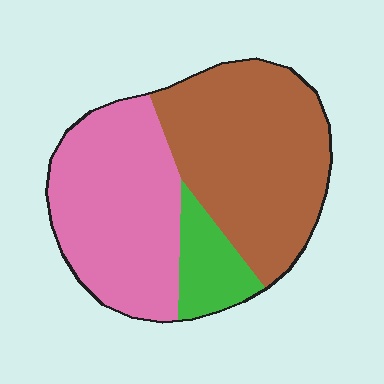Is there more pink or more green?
Pink.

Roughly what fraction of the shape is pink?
Pink takes up between a third and a half of the shape.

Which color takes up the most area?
Brown, at roughly 45%.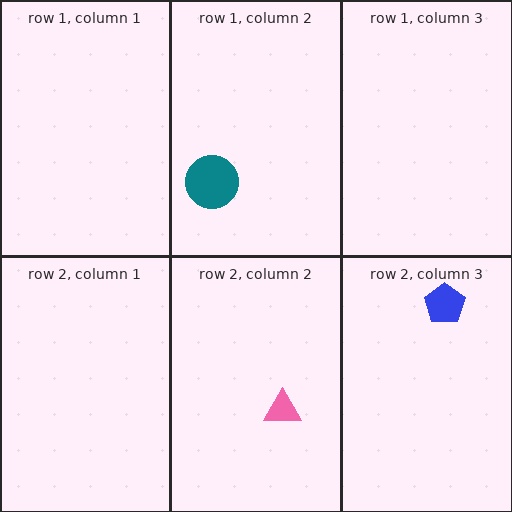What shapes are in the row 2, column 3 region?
The blue pentagon.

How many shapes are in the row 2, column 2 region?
1.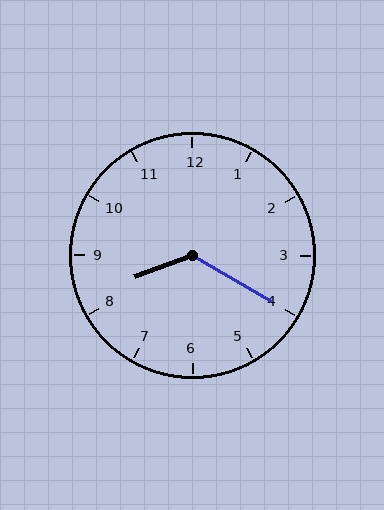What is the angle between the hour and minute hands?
Approximately 130 degrees.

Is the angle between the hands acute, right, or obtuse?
It is obtuse.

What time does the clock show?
8:20.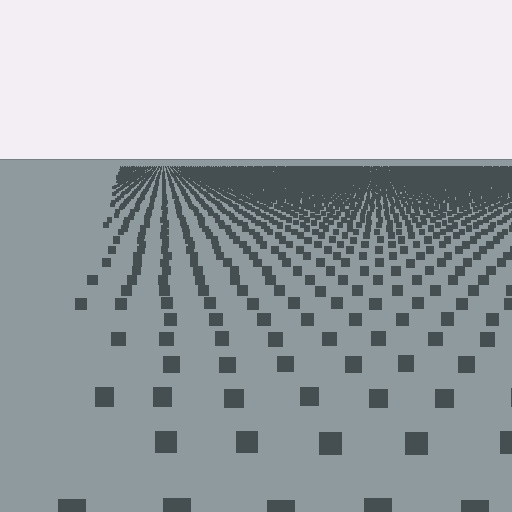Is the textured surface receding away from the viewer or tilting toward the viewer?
The surface is receding away from the viewer. Texture elements get smaller and denser toward the top.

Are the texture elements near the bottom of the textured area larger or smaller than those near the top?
Larger. Near the bottom, elements are closer to the viewer and appear at a bigger on-screen size.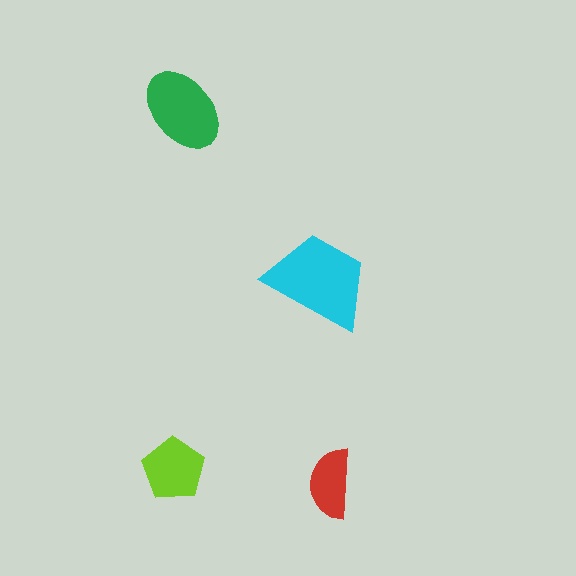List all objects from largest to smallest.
The cyan trapezoid, the green ellipse, the lime pentagon, the red semicircle.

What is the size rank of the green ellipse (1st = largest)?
2nd.